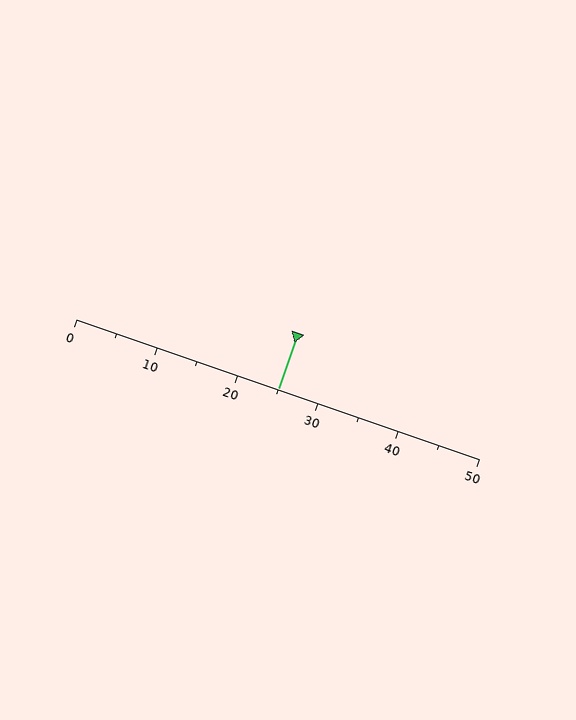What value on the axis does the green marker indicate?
The marker indicates approximately 25.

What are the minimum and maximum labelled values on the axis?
The axis runs from 0 to 50.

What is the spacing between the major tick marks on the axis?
The major ticks are spaced 10 apart.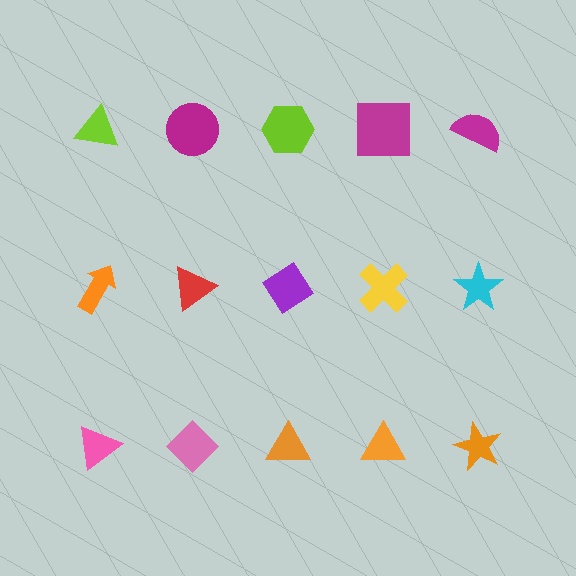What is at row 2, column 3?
A purple diamond.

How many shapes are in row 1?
5 shapes.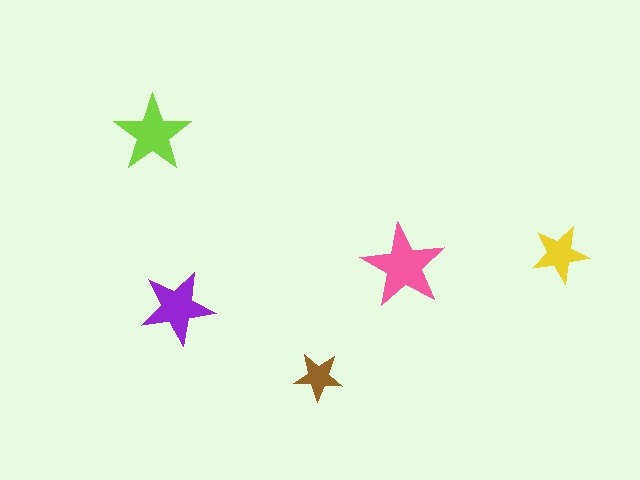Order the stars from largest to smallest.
the pink one, the lime one, the purple one, the yellow one, the brown one.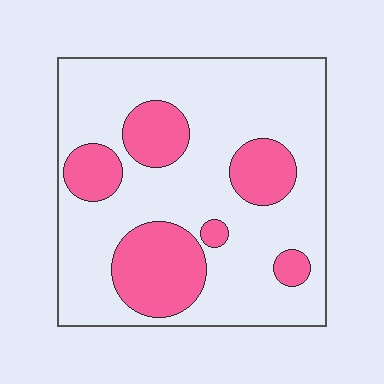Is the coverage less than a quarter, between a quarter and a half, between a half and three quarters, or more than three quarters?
Between a quarter and a half.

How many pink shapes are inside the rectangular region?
6.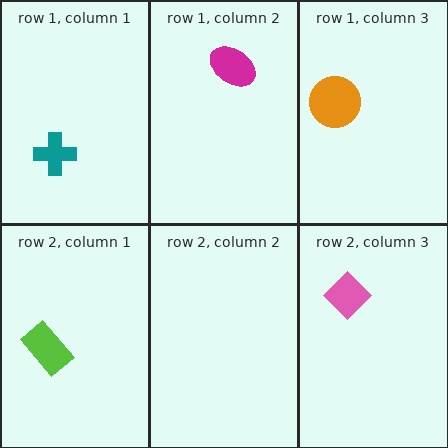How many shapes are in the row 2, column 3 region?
1.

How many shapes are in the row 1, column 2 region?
1.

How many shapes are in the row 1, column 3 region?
1.